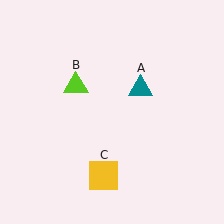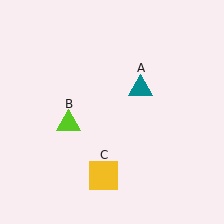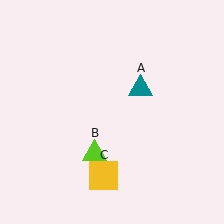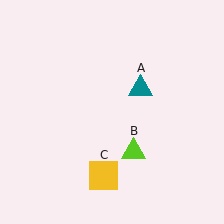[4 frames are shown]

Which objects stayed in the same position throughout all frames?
Teal triangle (object A) and yellow square (object C) remained stationary.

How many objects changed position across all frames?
1 object changed position: lime triangle (object B).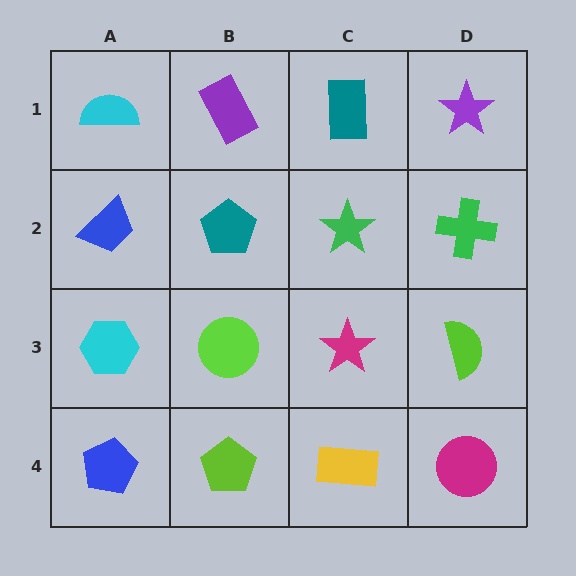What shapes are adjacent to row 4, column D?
A lime semicircle (row 3, column D), a yellow rectangle (row 4, column C).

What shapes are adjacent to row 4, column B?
A lime circle (row 3, column B), a blue pentagon (row 4, column A), a yellow rectangle (row 4, column C).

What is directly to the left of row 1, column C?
A purple rectangle.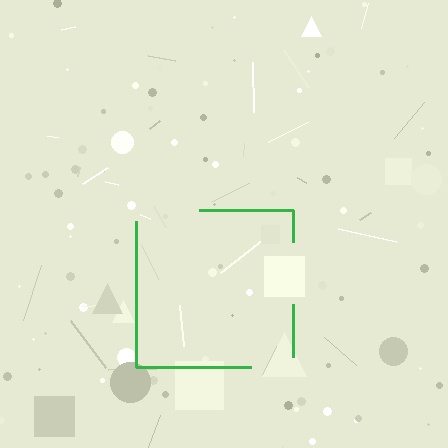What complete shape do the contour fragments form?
The contour fragments form a square.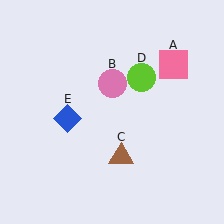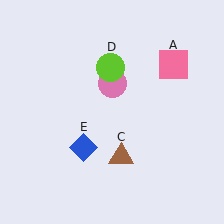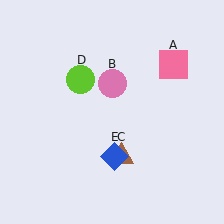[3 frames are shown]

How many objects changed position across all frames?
2 objects changed position: lime circle (object D), blue diamond (object E).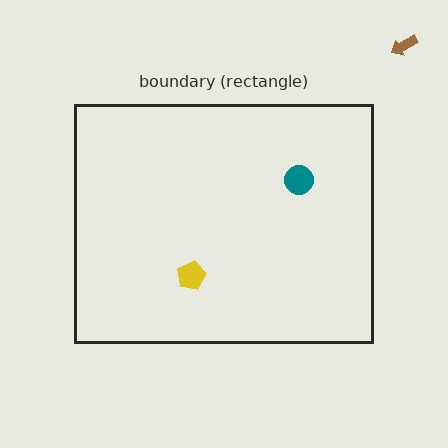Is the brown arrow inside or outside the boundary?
Outside.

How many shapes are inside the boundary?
2 inside, 1 outside.